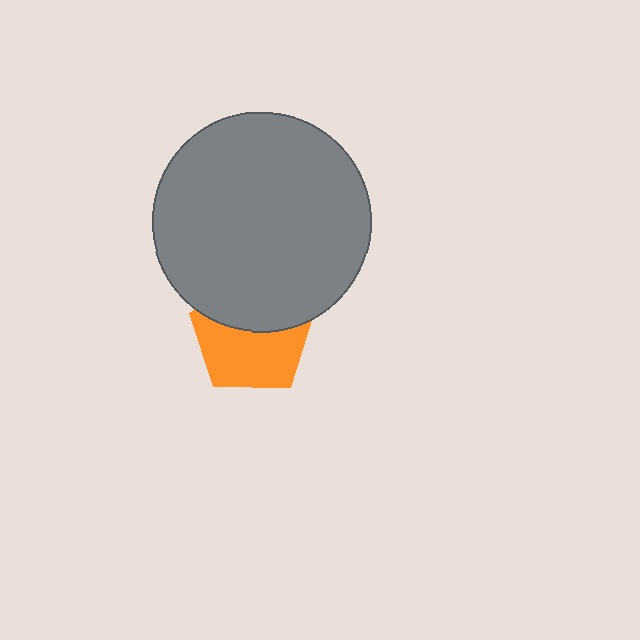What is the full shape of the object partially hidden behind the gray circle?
The partially hidden object is an orange pentagon.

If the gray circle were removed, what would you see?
You would see the complete orange pentagon.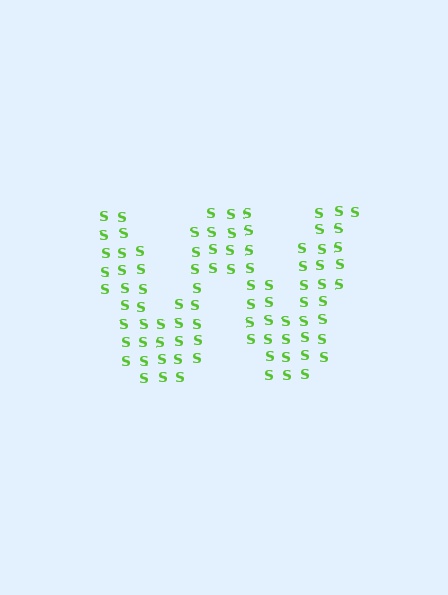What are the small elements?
The small elements are letter S's.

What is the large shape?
The large shape is the letter W.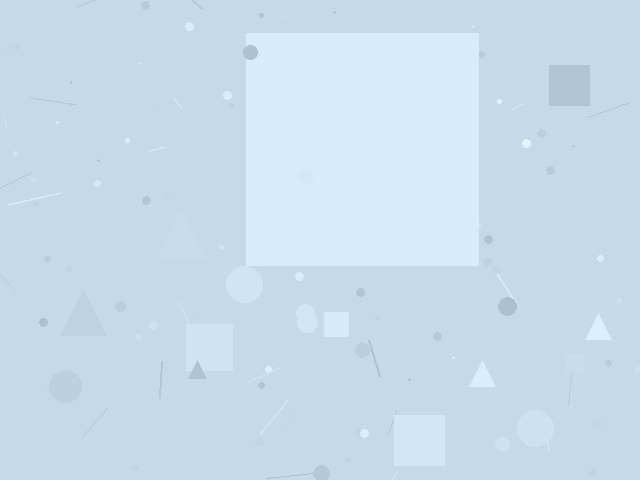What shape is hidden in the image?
A square is hidden in the image.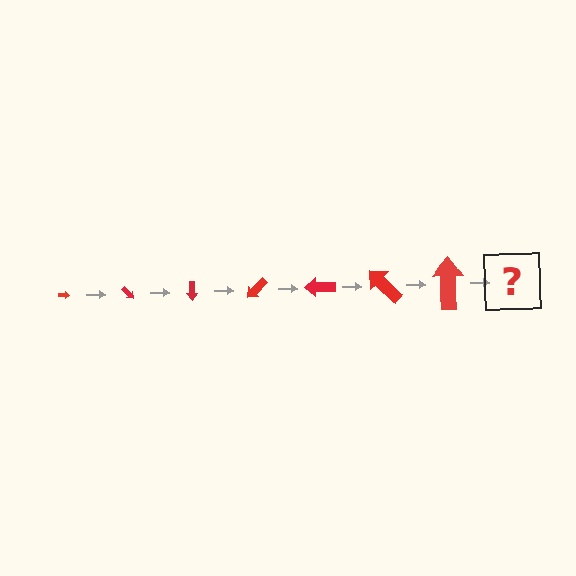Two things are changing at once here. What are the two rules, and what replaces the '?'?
The two rules are that the arrow grows larger each step and it rotates 45 degrees each step. The '?' should be an arrow, larger than the previous one and rotated 315 degrees from the start.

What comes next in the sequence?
The next element should be an arrow, larger than the previous one and rotated 315 degrees from the start.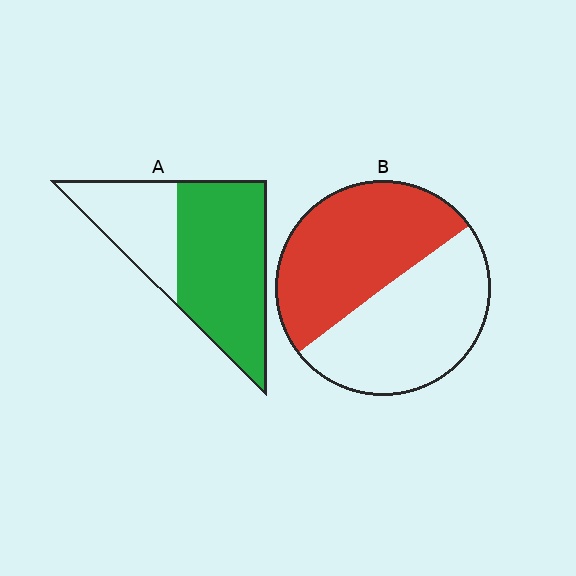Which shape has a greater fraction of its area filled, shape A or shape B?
Shape A.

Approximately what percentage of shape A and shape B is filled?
A is approximately 65% and B is approximately 50%.